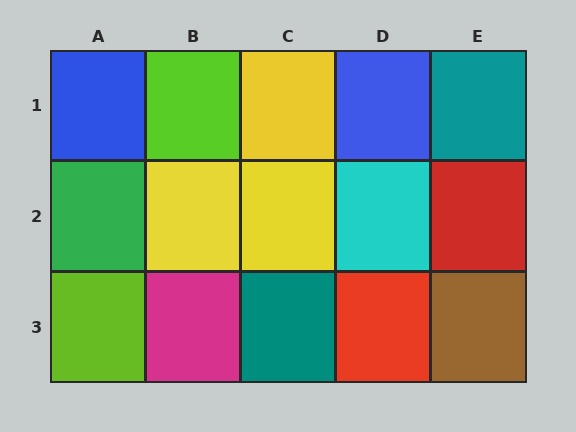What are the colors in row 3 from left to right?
Lime, magenta, teal, red, brown.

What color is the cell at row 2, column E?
Red.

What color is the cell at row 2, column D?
Cyan.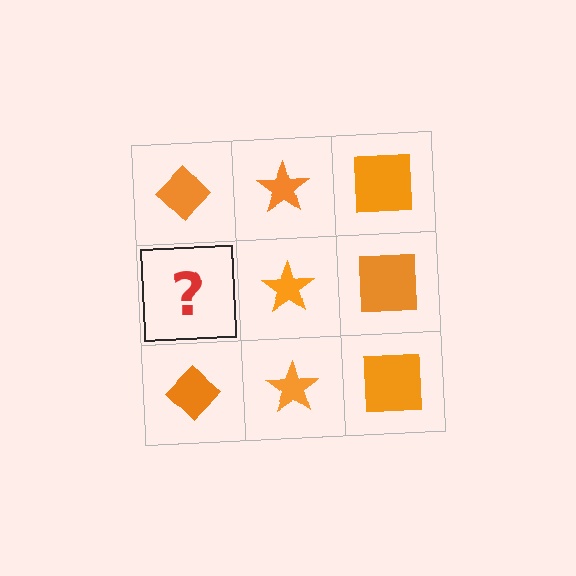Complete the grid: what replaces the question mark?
The question mark should be replaced with an orange diamond.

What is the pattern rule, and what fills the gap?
The rule is that each column has a consistent shape. The gap should be filled with an orange diamond.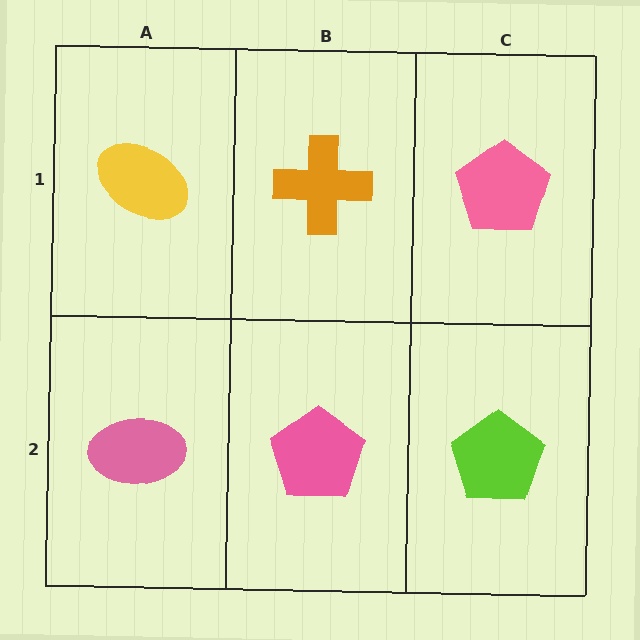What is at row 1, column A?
A yellow ellipse.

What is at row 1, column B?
An orange cross.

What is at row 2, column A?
A pink ellipse.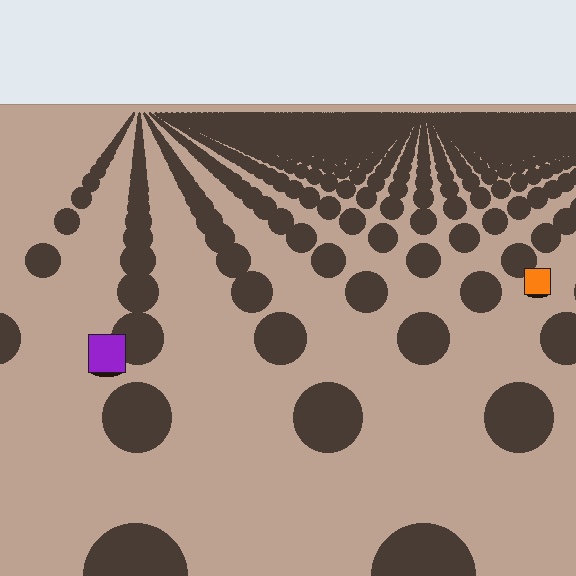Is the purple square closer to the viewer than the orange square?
Yes. The purple square is closer — you can tell from the texture gradient: the ground texture is coarser near it.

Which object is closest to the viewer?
The purple square is closest. The texture marks near it are larger and more spread out.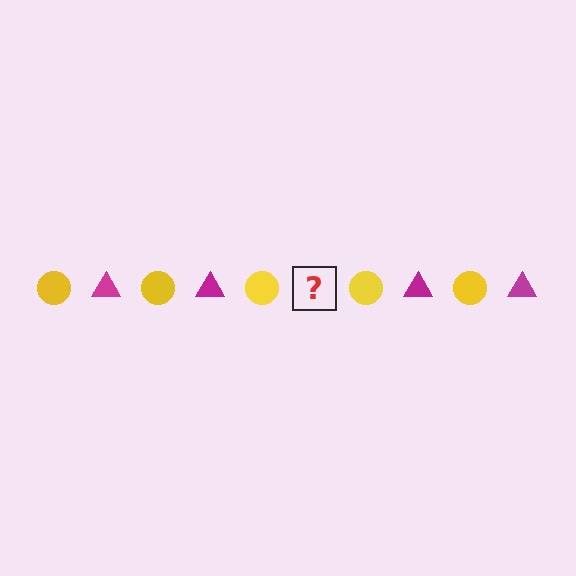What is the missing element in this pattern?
The missing element is a magenta triangle.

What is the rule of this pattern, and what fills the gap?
The rule is that the pattern alternates between yellow circle and magenta triangle. The gap should be filled with a magenta triangle.